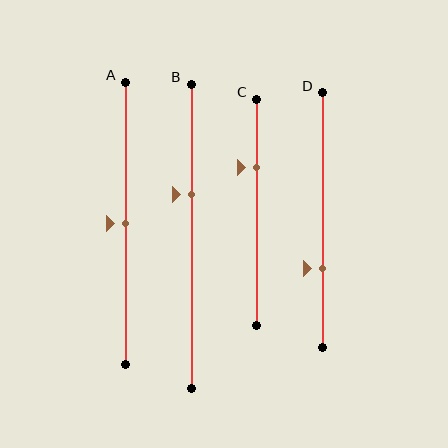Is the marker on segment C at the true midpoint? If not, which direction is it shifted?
No, the marker on segment C is shifted upward by about 20% of the segment length.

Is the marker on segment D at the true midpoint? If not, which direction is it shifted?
No, the marker on segment D is shifted downward by about 19% of the segment length.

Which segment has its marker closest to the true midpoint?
Segment A has its marker closest to the true midpoint.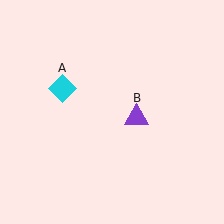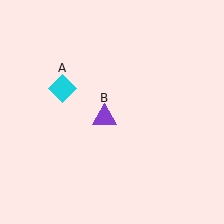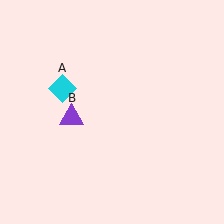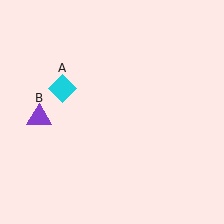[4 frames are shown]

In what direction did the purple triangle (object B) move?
The purple triangle (object B) moved left.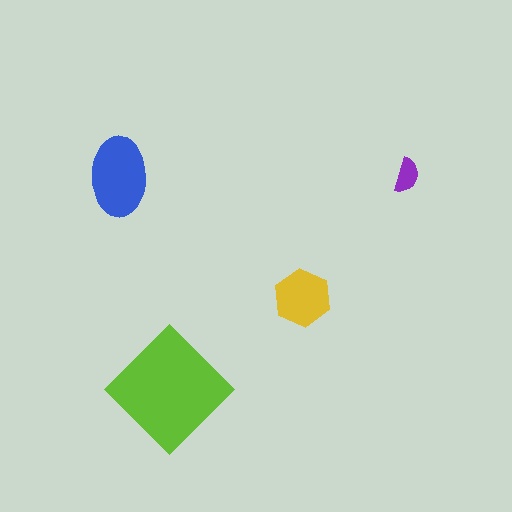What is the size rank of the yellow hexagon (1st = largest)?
3rd.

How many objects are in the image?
There are 4 objects in the image.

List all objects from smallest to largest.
The purple semicircle, the yellow hexagon, the blue ellipse, the lime diamond.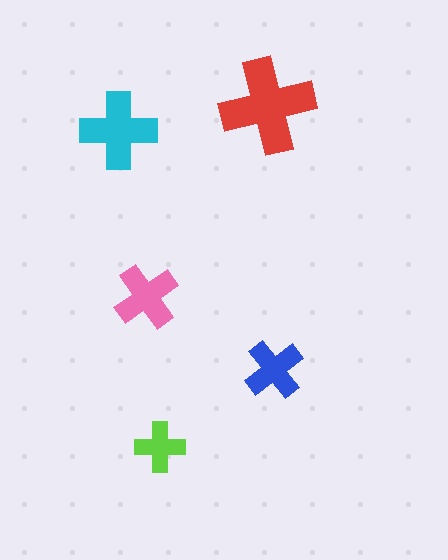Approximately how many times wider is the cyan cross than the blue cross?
About 1.5 times wider.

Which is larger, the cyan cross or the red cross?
The red one.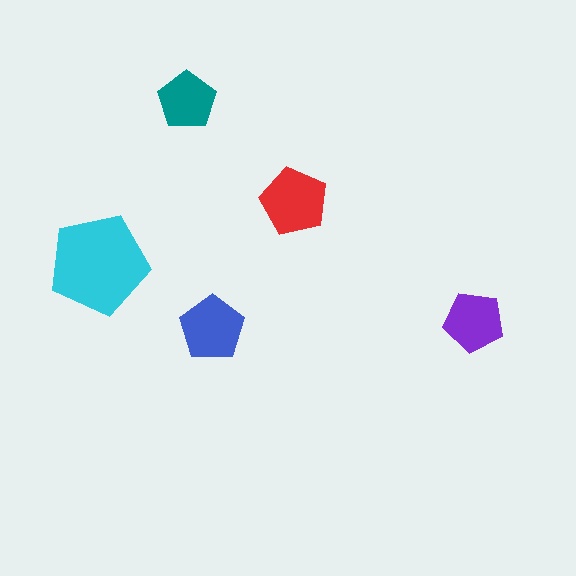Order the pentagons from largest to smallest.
the cyan one, the red one, the blue one, the purple one, the teal one.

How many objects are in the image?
There are 5 objects in the image.